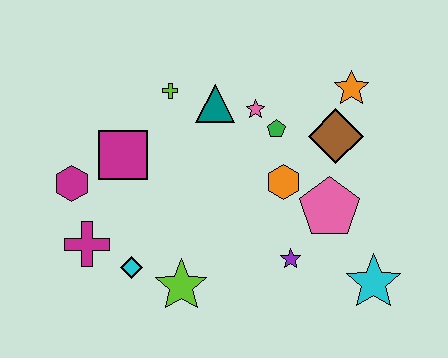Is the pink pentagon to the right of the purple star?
Yes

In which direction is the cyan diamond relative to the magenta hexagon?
The cyan diamond is below the magenta hexagon.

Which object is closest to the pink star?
The green pentagon is closest to the pink star.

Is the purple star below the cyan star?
No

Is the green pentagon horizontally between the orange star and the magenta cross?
Yes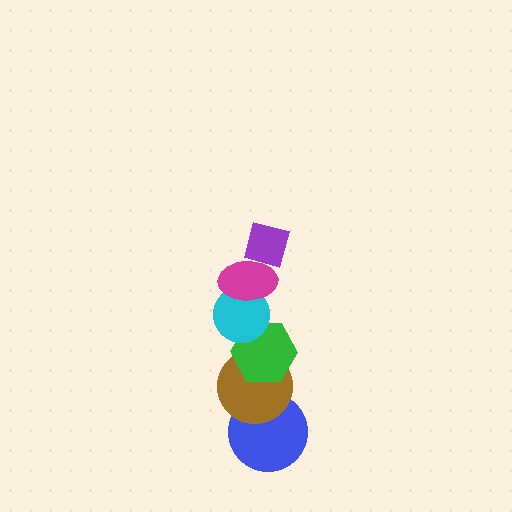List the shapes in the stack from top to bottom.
From top to bottom: the purple diamond, the magenta ellipse, the cyan circle, the green hexagon, the brown circle, the blue circle.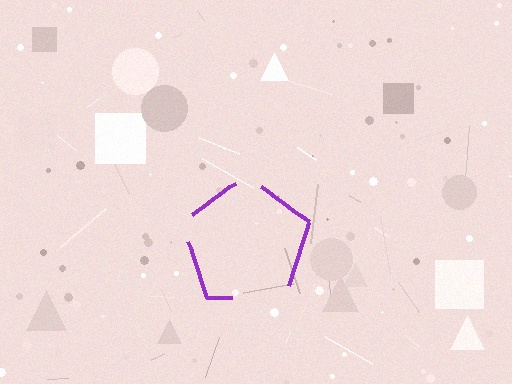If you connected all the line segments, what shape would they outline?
They would outline a pentagon.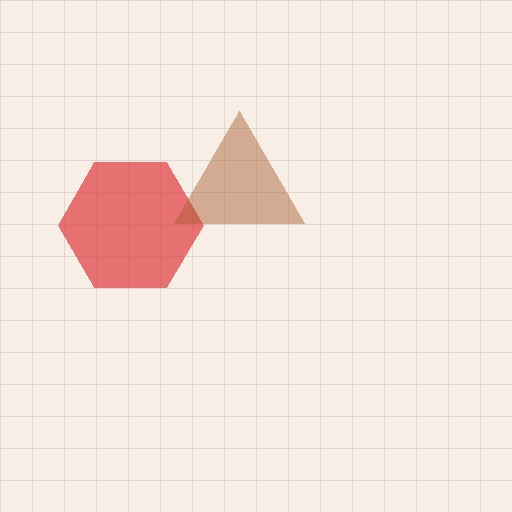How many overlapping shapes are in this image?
There are 2 overlapping shapes in the image.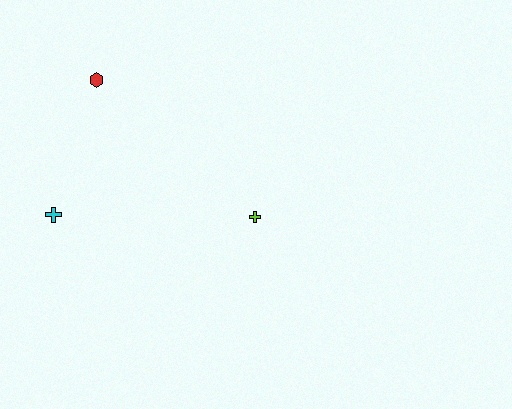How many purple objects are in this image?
There are no purple objects.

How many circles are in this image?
There are no circles.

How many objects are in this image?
There are 3 objects.